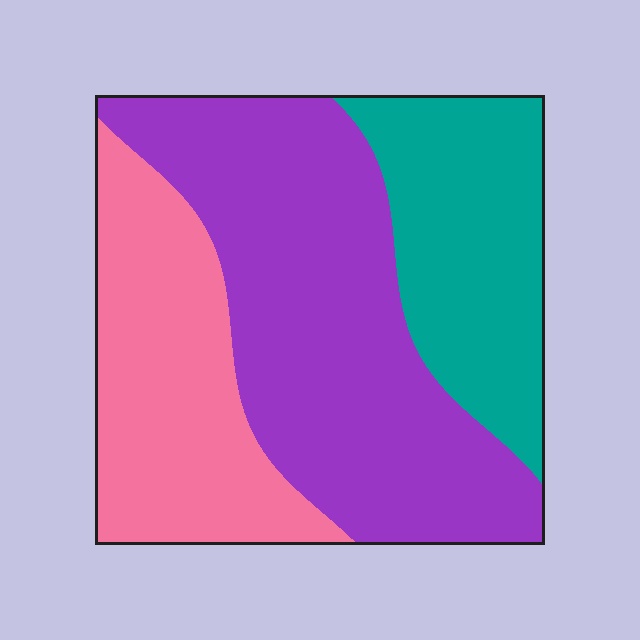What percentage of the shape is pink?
Pink covers around 30% of the shape.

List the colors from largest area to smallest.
From largest to smallest: purple, pink, teal.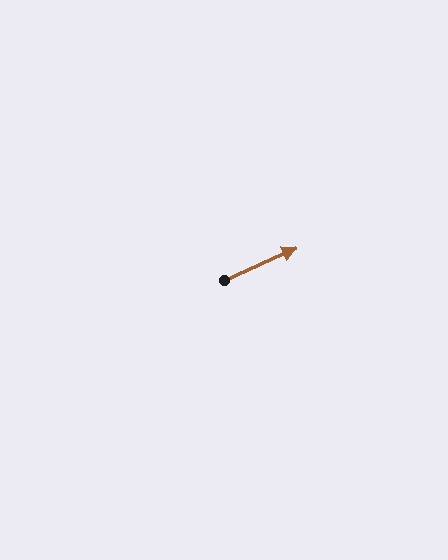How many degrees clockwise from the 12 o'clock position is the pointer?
Approximately 66 degrees.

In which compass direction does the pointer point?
Northeast.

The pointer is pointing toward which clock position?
Roughly 2 o'clock.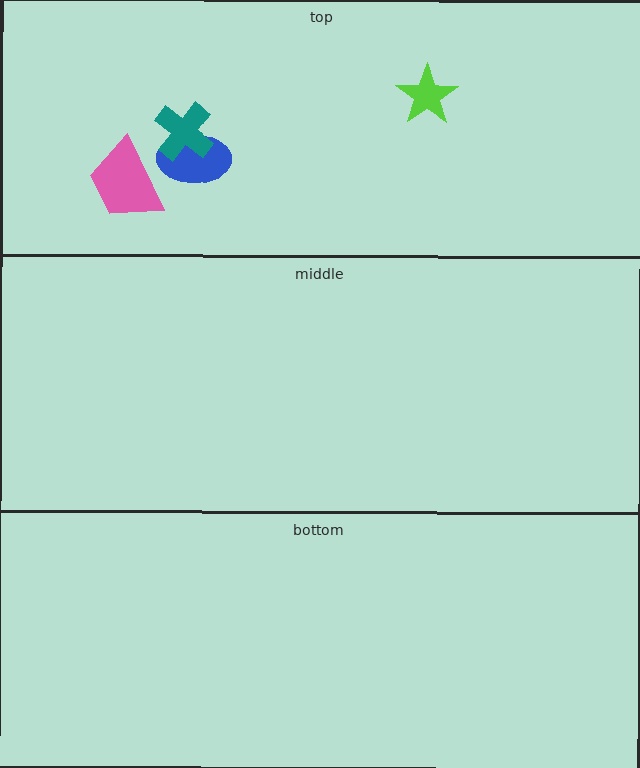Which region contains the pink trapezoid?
The top region.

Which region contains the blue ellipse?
The top region.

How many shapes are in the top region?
4.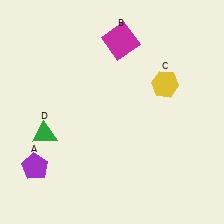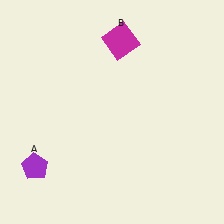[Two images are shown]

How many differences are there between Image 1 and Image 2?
There are 2 differences between the two images.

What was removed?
The green triangle (D), the yellow hexagon (C) were removed in Image 2.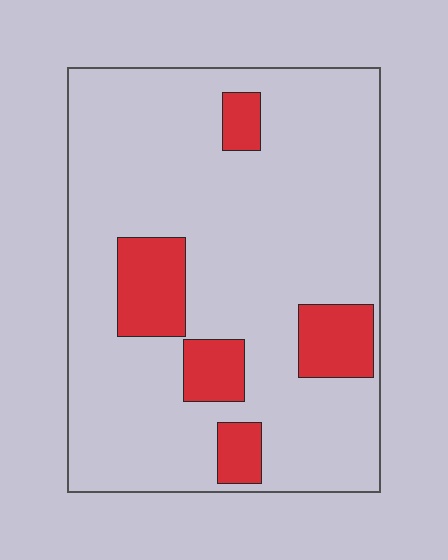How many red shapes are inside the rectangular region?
5.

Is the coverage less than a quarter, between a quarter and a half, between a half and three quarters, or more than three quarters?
Less than a quarter.